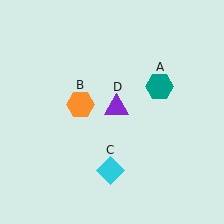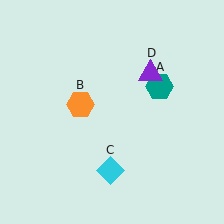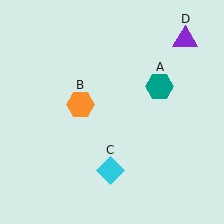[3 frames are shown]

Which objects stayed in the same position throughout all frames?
Teal hexagon (object A) and orange hexagon (object B) and cyan diamond (object C) remained stationary.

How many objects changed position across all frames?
1 object changed position: purple triangle (object D).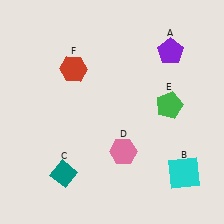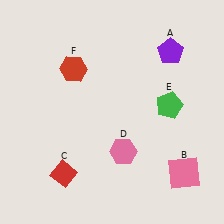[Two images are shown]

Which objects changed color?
B changed from cyan to pink. C changed from teal to red.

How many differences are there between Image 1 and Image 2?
There are 2 differences between the two images.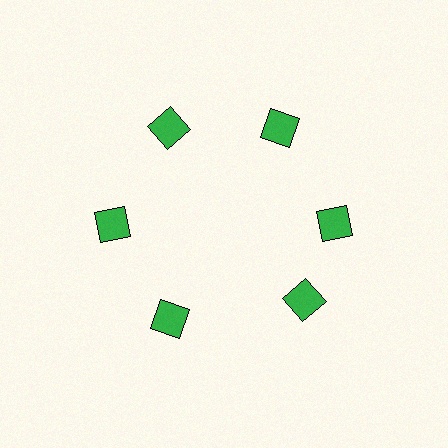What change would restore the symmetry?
The symmetry would be restored by rotating it back into even spacing with its neighbors so that all 6 squares sit at equal angles and equal distance from the center.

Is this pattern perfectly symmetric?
No. The 6 green squares are arranged in a ring, but one element near the 5 o'clock position is rotated out of alignment along the ring, breaking the 6-fold rotational symmetry.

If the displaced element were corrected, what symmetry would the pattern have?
It would have 6-fold rotational symmetry — the pattern would map onto itself every 60 degrees.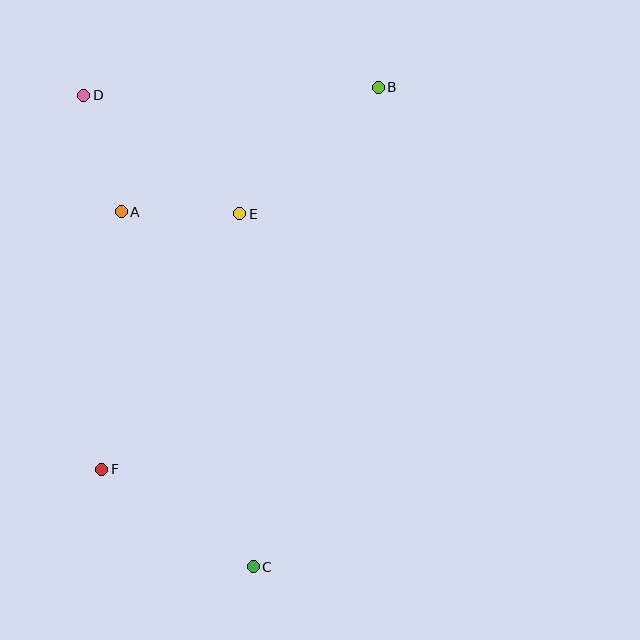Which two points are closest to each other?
Points A and E are closest to each other.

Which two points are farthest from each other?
Points C and D are farthest from each other.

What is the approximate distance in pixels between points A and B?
The distance between A and B is approximately 285 pixels.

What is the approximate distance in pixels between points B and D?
The distance between B and D is approximately 295 pixels.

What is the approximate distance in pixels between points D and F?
The distance between D and F is approximately 375 pixels.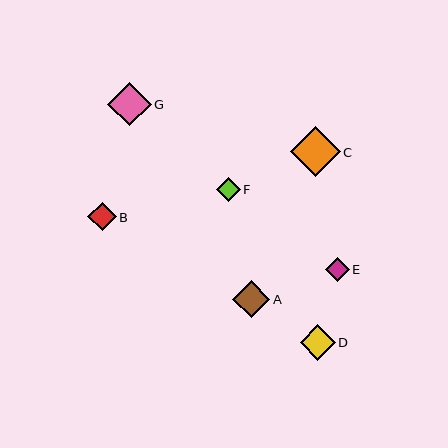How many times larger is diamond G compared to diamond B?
Diamond G is approximately 1.5 times the size of diamond B.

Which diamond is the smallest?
Diamond F is the smallest with a size of approximately 24 pixels.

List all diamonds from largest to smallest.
From largest to smallest: C, G, A, D, B, E, F.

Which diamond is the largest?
Diamond C is the largest with a size of approximately 50 pixels.